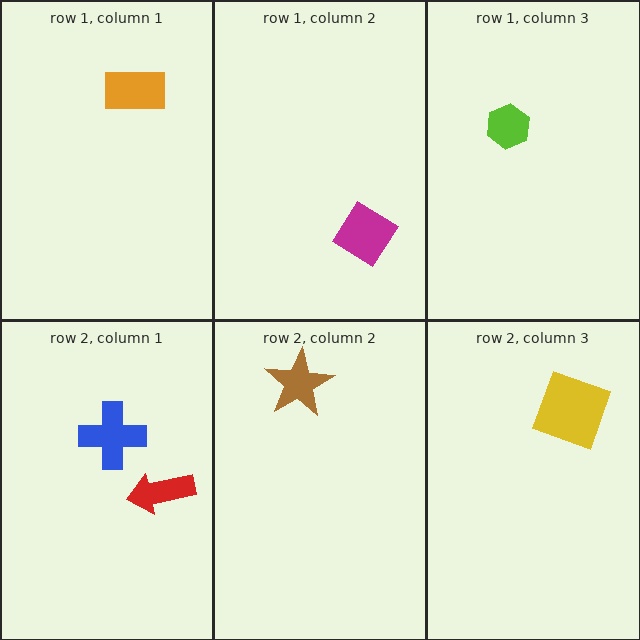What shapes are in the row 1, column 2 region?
The magenta diamond.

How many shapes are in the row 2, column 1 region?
2.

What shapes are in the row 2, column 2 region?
The brown star.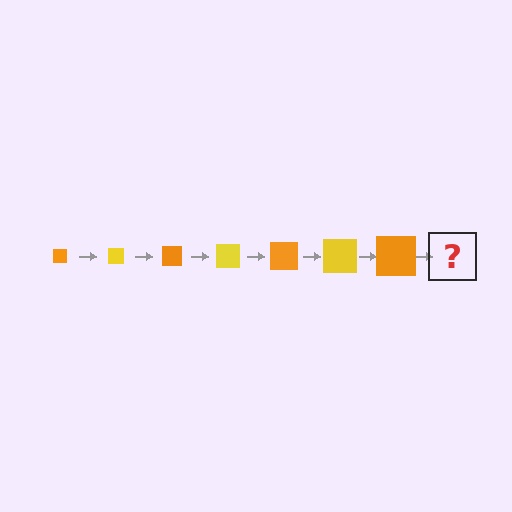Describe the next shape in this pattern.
It should be a yellow square, larger than the previous one.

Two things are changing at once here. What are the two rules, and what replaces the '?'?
The two rules are that the square grows larger each step and the color cycles through orange and yellow. The '?' should be a yellow square, larger than the previous one.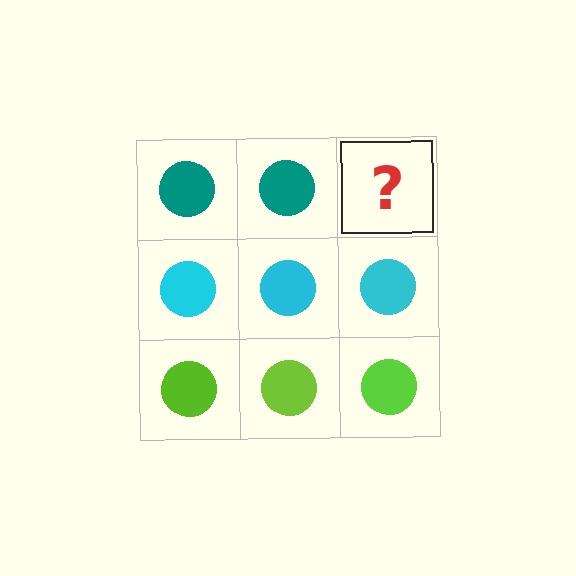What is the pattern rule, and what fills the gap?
The rule is that each row has a consistent color. The gap should be filled with a teal circle.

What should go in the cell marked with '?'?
The missing cell should contain a teal circle.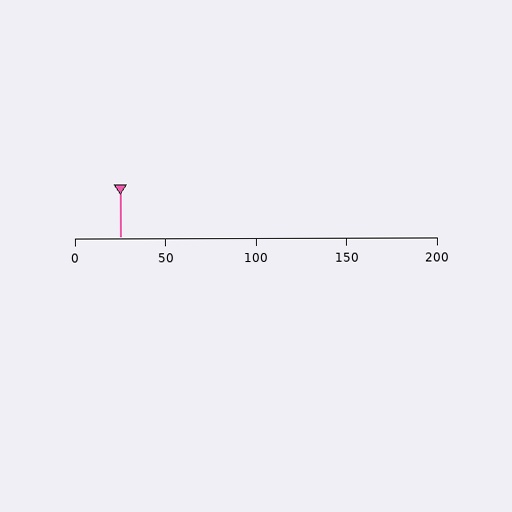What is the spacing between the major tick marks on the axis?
The major ticks are spaced 50 apart.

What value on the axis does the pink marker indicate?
The marker indicates approximately 25.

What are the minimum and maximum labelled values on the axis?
The axis runs from 0 to 200.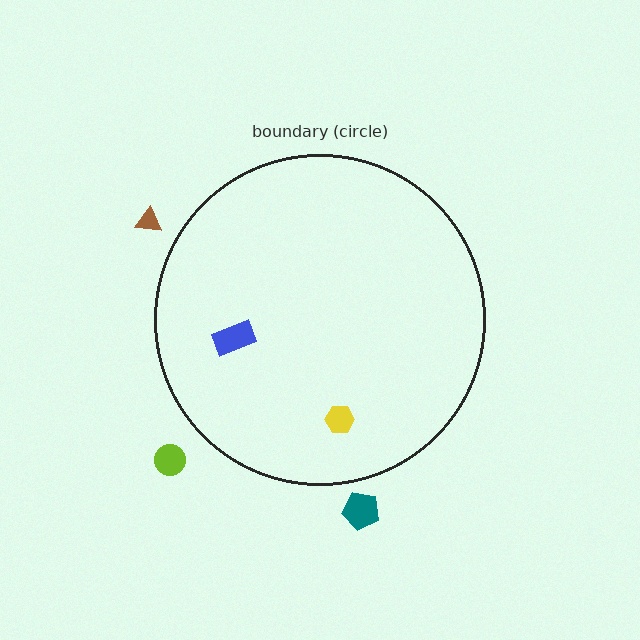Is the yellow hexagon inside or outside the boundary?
Inside.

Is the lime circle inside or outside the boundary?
Outside.